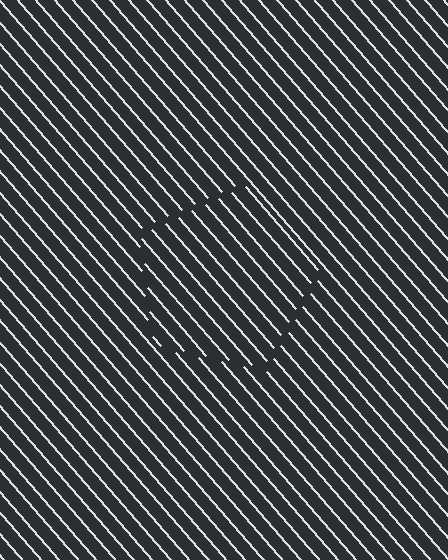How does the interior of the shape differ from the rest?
The interior of the shape contains the same grating, shifted by half a period — the contour is defined by the phase discontinuity where line-ends from the inner and outer gratings abut.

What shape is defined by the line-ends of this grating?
An illusory pentagon. The interior of the shape contains the same grating, shifted by half a period — the contour is defined by the phase discontinuity where line-ends from the inner and outer gratings abut.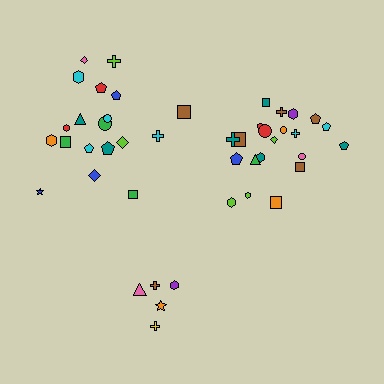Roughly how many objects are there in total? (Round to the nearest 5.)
Roughly 45 objects in total.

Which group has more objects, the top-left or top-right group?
The top-right group.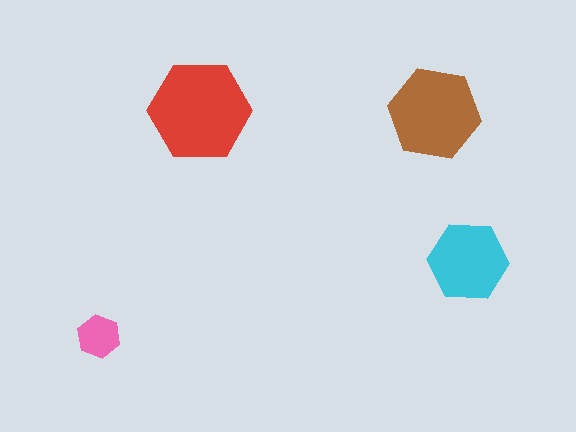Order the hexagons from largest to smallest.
the red one, the brown one, the cyan one, the pink one.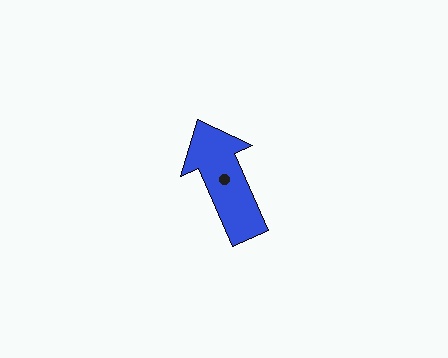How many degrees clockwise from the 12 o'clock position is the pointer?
Approximately 336 degrees.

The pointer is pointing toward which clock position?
Roughly 11 o'clock.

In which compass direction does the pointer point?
Northwest.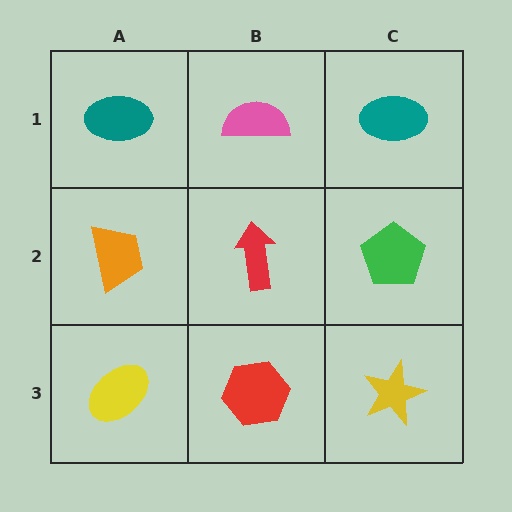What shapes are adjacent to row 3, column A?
An orange trapezoid (row 2, column A), a red hexagon (row 3, column B).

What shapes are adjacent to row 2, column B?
A pink semicircle (row 1, column B), a red hexagon (row 3, column B), an orange trapezoid (row 2, column A), a green pentagon (row 2, column C).